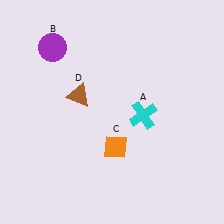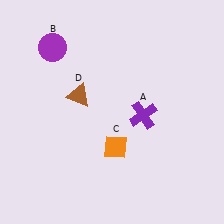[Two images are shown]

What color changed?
The cross (A) changed from cyan in Image 1 to purple in Image 2.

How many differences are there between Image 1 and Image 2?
There is 1 difference between the two images.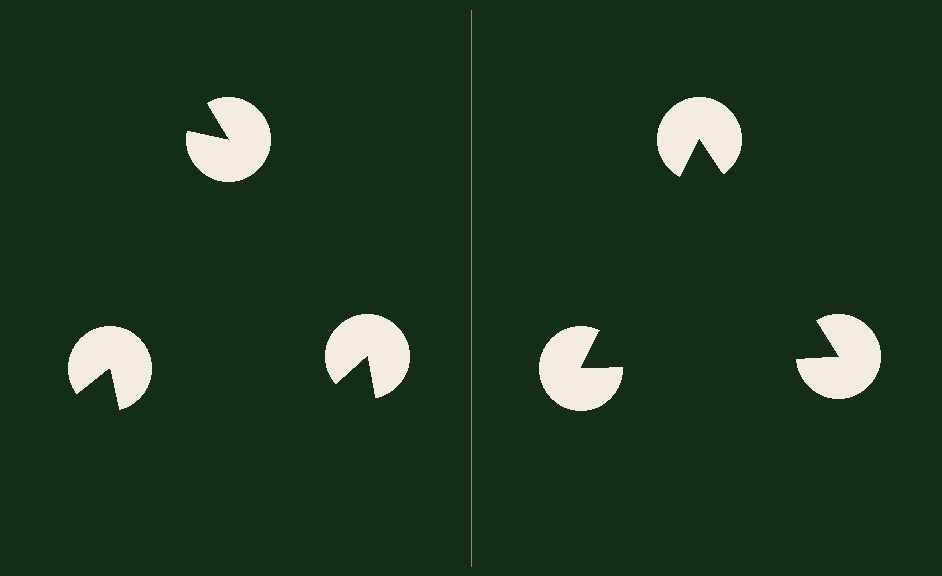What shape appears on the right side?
An illusory triangle.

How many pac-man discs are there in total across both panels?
6 — 3 on each side.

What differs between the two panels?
The pac-man discs are positioned identically on both sides; only the wedge orientations differ. On the right they align to a triangle; on the left they are misaligned.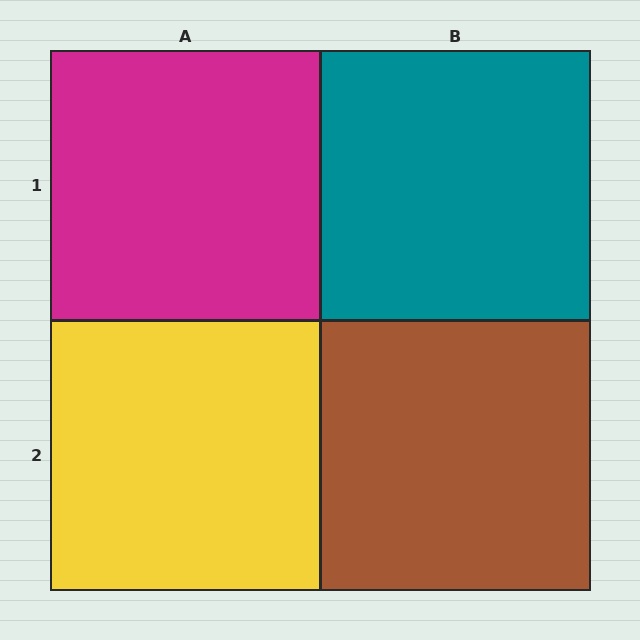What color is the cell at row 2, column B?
Brown.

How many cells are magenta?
1 cell is magenta.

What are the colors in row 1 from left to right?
Magenta, teal.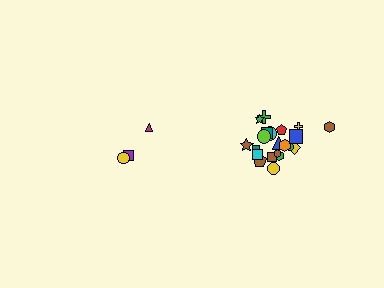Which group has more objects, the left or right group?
The right group.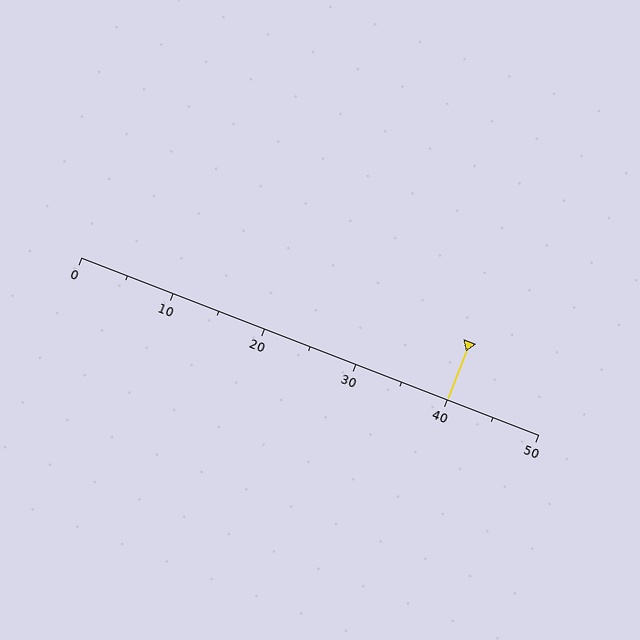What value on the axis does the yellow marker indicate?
The marker indicates approximately 40.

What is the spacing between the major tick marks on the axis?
The major ticks are spaced 10 apart.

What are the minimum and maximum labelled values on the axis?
The axis runs from 0 to 50.